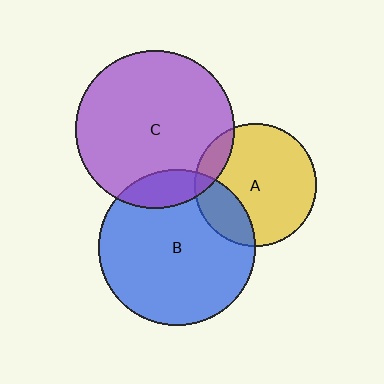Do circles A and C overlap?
Yes.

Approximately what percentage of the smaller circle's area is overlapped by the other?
Approximately 10%.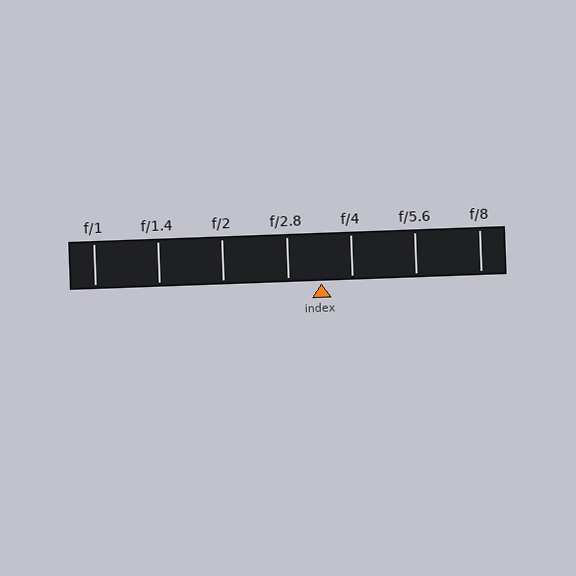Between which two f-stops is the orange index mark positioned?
The index mark is between f/2.8 and f/4.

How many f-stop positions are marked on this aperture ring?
There are 7 f-stop positions marked.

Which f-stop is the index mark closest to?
The index mark is closest to f/4.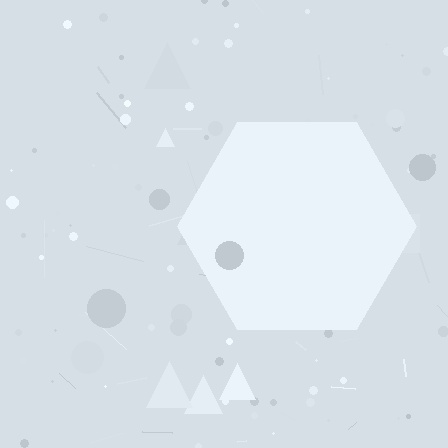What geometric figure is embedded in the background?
A hexagon is embedded in the background.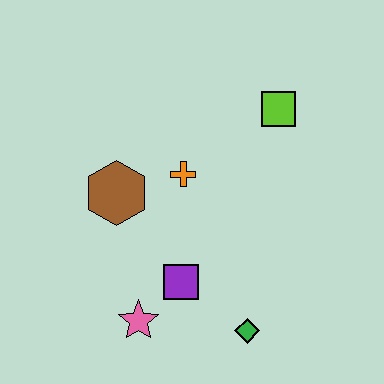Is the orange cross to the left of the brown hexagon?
No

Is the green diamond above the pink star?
No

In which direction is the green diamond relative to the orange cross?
The green diamond is below the orange cross.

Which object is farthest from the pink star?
The lime square is farthest from the pink star.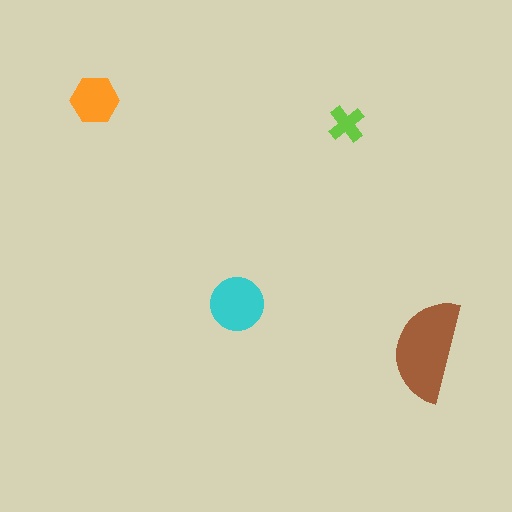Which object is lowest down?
The brown semicircle is bottommost.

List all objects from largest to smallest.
The brown semicircle, the cyan circle, the orange hexagon, the lime cross.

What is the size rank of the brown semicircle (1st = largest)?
1st.